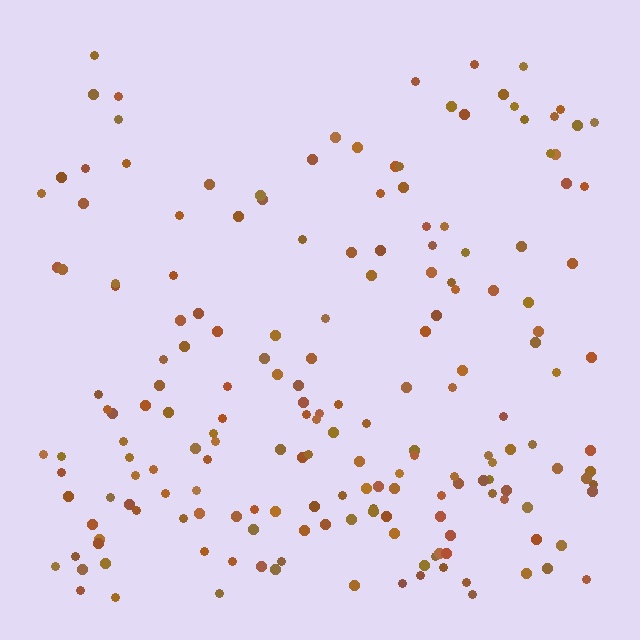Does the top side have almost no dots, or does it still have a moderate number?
Still a moderate number, just noticeably fewer than the bottom.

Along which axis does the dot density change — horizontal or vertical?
Vertical.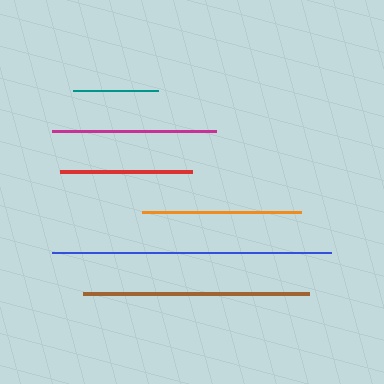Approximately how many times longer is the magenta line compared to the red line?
The magenta line is approximately 1.2 times the length of the red line.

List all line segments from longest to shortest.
From longest to shortest: blue, brown, magenta, orange, red, teal.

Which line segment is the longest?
The blue line is the longest at approximately 278 pixels.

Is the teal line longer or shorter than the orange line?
The orange line is longer than the teal line.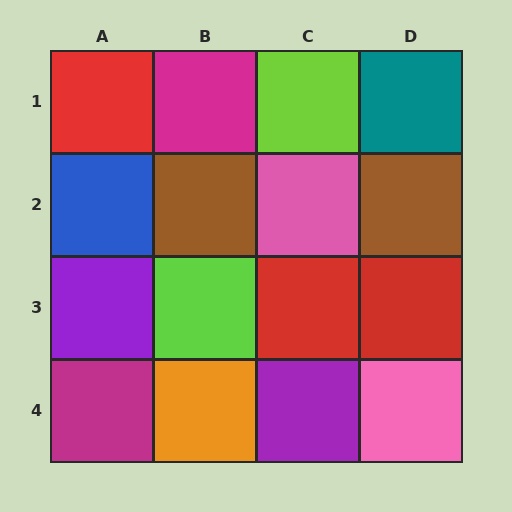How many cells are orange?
1 cell is orange.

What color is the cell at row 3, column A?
Purple.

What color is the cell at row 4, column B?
Orange.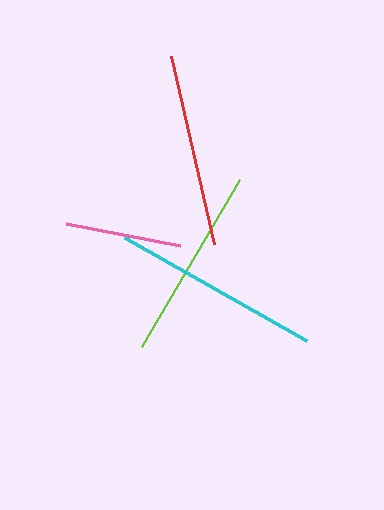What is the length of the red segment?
The red segment is approximately 193 pixels long.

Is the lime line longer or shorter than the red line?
The lime line is longer than the red line.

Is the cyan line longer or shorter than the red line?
The cyan line is longer than the red line.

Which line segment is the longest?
The cyan line is the longest at approximately 209 pixels.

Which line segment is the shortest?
The pink line is the shortest at approximately 116 pixels.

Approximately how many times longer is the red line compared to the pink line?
The red line is approximately 1.7 times the length of the pink line.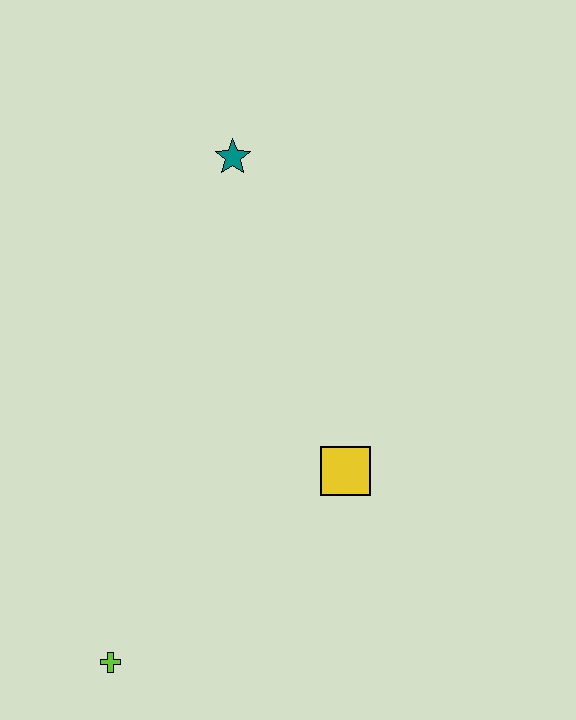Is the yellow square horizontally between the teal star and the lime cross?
No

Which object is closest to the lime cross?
The yellow square is closest to the lime cross.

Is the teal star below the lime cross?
No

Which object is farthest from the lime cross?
The teal star is farthest from the lime cross.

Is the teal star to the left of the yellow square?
Yes